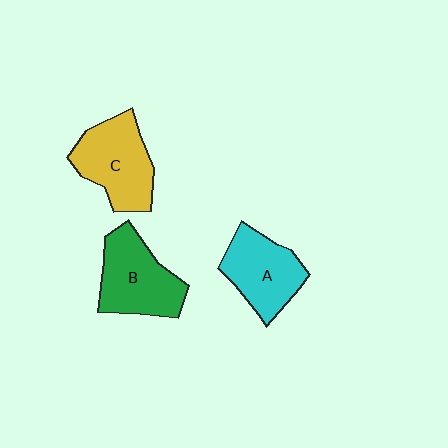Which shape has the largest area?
Shape C (yellow).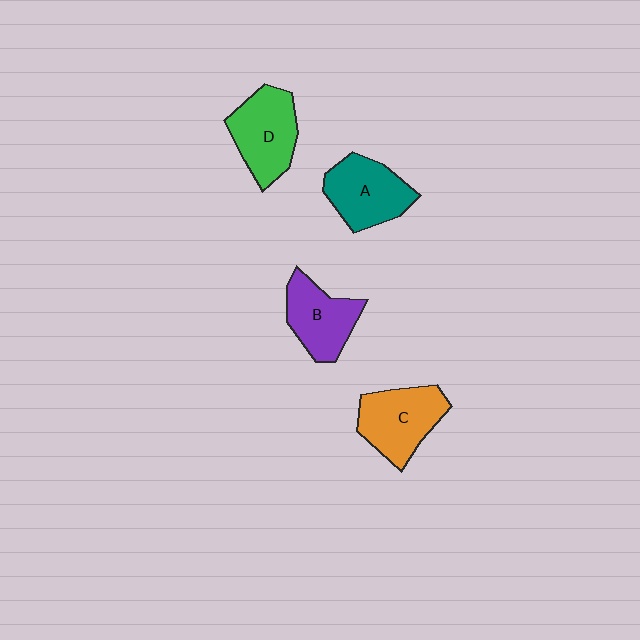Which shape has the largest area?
Shape C (orange).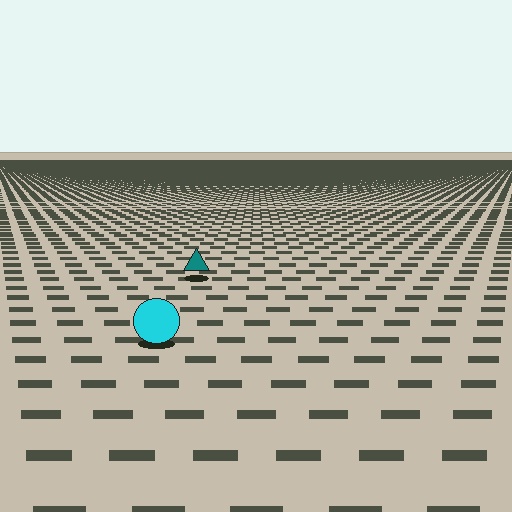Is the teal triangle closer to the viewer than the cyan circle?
No. The cyan circle is closer — you can tell from the texture gradient: the ground texture is coarser near it.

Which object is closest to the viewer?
The cyan circle is closest. The texture marks near it are larger and more spread out.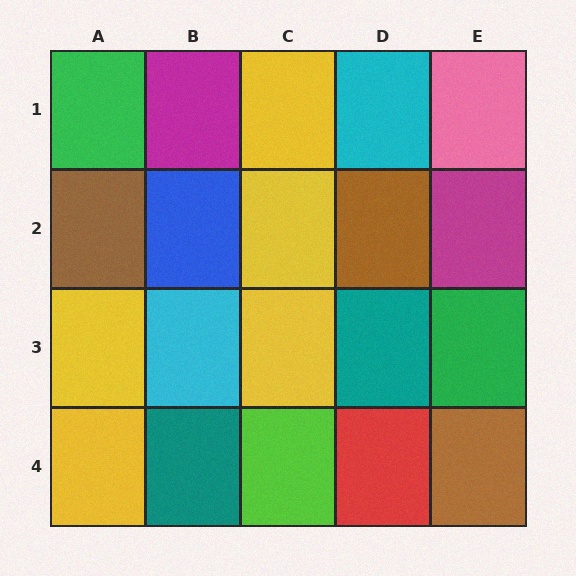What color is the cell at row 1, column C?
Yellow.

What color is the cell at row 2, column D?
Brown.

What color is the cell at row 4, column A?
Yellow.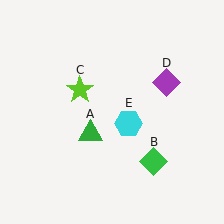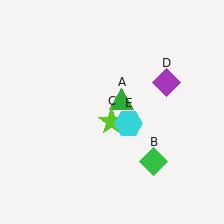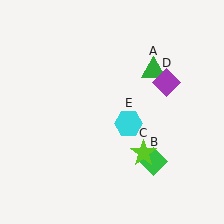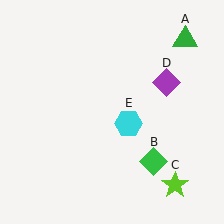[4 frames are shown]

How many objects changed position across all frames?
2 objects changed position: green triangle (object A), lime star (object C).